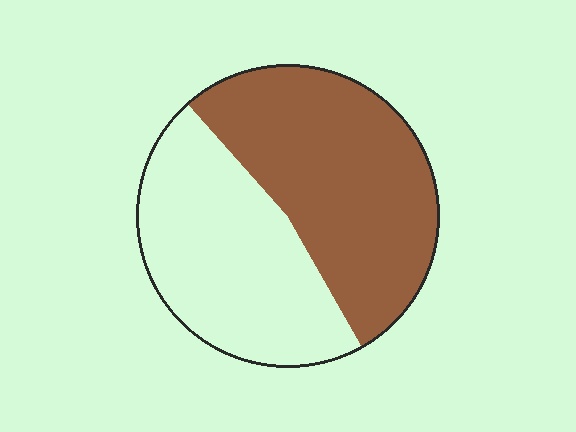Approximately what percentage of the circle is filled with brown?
Approximately 55%.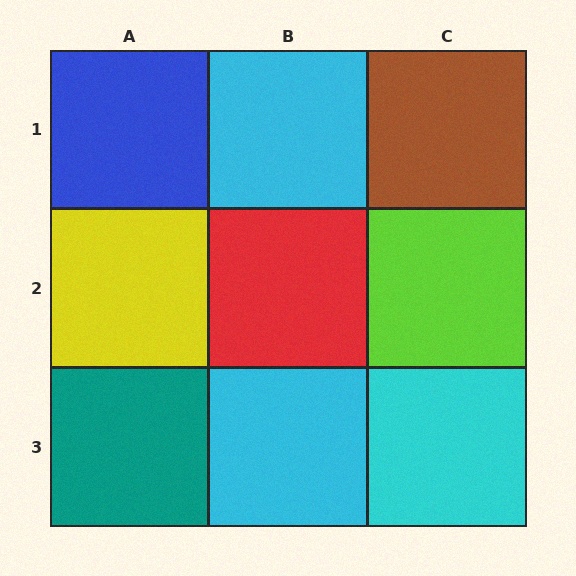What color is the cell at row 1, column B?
Cyan.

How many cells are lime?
1 cell is lime.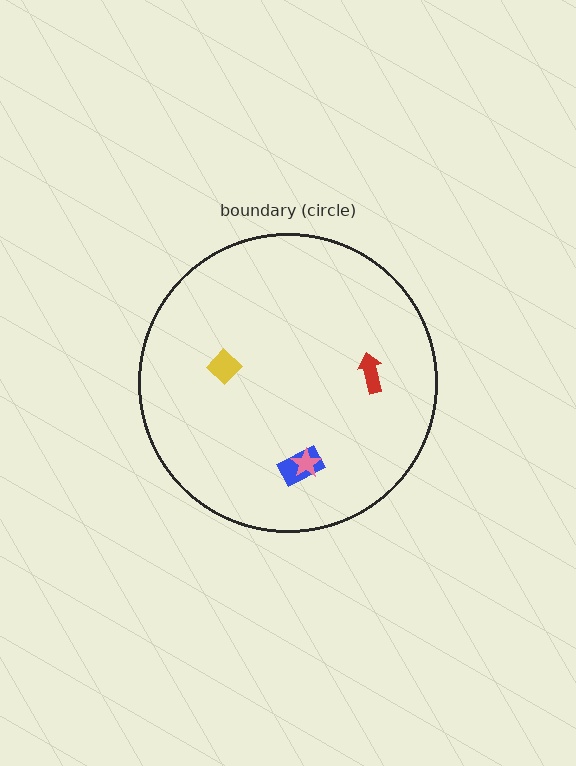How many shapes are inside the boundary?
4 inside, 0 outside.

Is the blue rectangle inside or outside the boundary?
Inside.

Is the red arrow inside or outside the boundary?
Inside.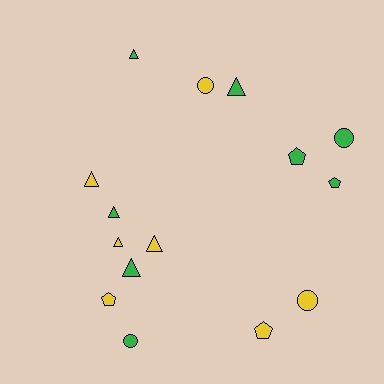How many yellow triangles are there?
There are 3 yellow triangles.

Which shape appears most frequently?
Triangle, with 7 objects.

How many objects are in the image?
There are 15 objects.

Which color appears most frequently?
Green, with 8 objects.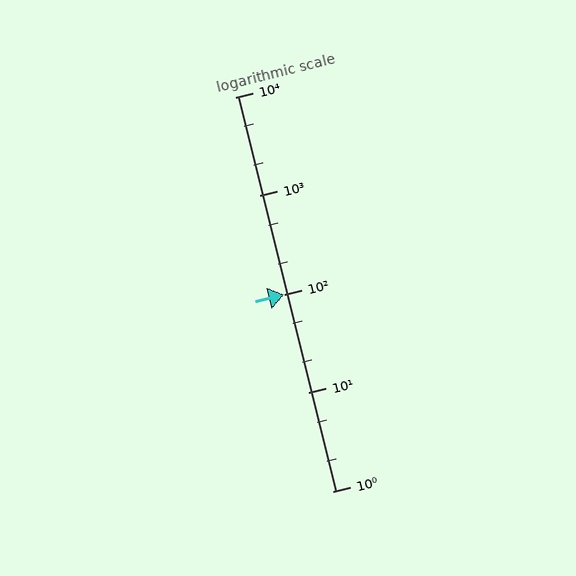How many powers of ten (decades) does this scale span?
The scale spans 4 decades, from 1 to 10000.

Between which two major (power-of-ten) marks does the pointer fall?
The pointer is between 100 and 1000.